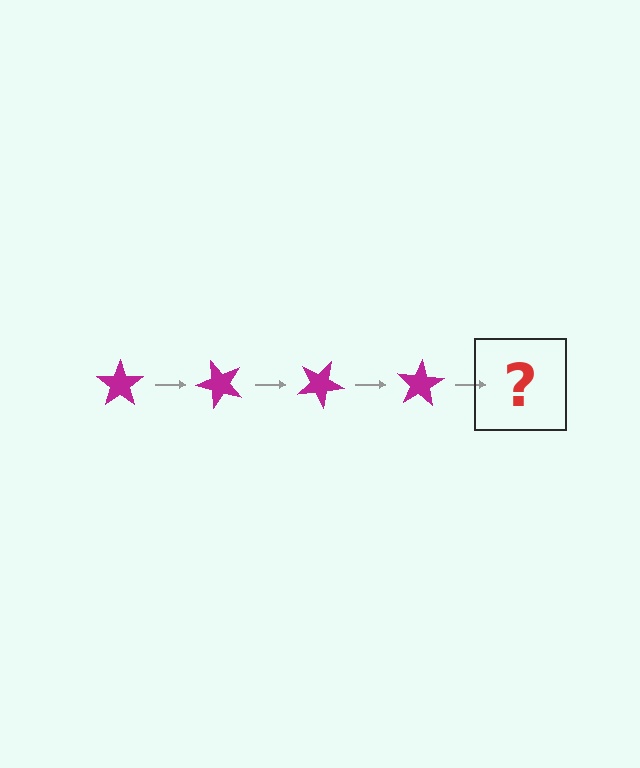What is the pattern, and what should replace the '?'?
The pattern is that the star rotates 50 degrees each step. The '?' should be a magenta star rotated 200 degrees.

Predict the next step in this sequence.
The next step is a magenta star rotated 200 degrees.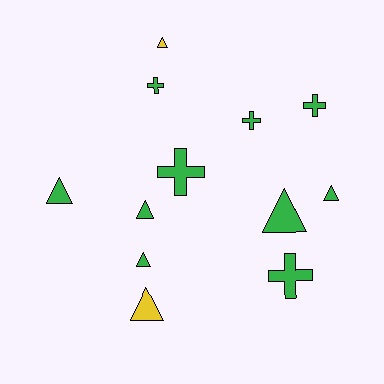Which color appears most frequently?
Green, with 10 objects.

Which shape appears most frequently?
Triangle, with 7 objects.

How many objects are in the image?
There are 12 objects.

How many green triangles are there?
There are 5 green triangles.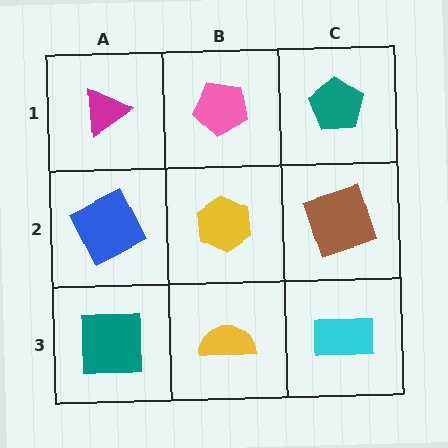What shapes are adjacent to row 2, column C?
A teal pentagon (row 1, column C), a cyan rectangle (row 3, column C), a yellow hexagon (row 2, column B).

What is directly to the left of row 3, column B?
A teal square.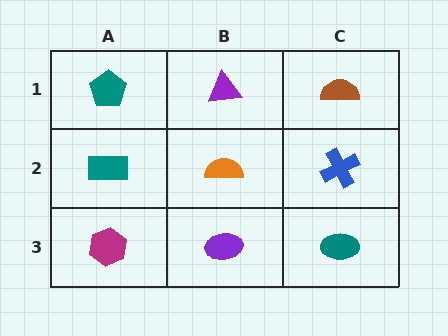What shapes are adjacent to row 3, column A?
A teal rectangle (row 2, column A), a purple ellipse (row 3, column B).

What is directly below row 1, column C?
A blue cross.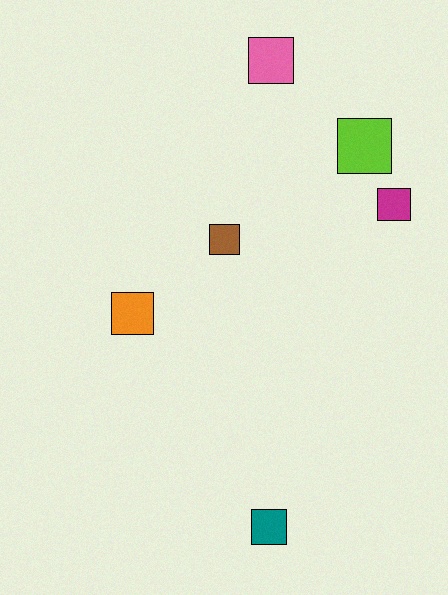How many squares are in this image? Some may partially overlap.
There are 6 squares.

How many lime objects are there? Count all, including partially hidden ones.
There is 1 lime object.